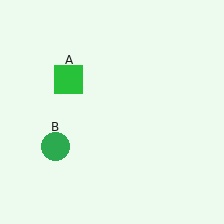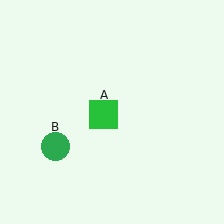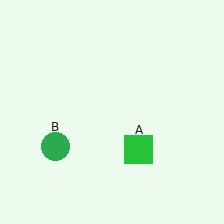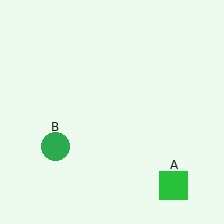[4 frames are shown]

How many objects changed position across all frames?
1 object changed position: green square (object A).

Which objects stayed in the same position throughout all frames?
Green circle (object B) remained stationary.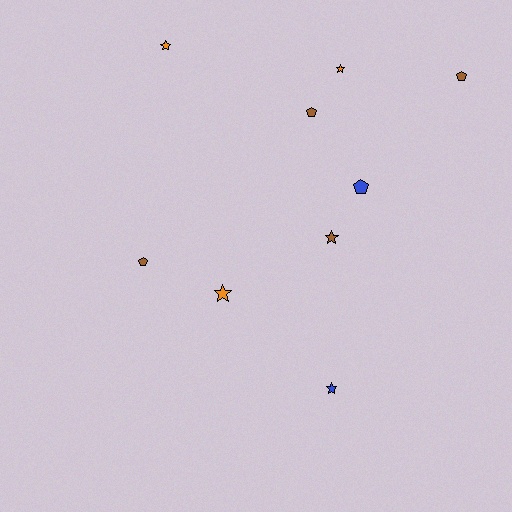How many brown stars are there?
There is 1 brown star.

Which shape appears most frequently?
Star, with 5 objects.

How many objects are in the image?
There are 9 objects.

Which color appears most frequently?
Brown, with 4 objects.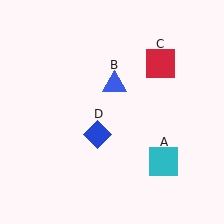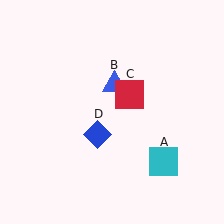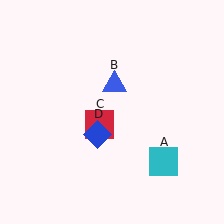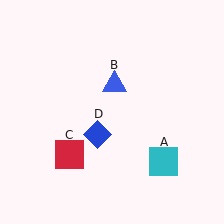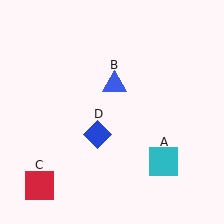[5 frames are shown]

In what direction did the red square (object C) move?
The red square (object C) moved down and to the left.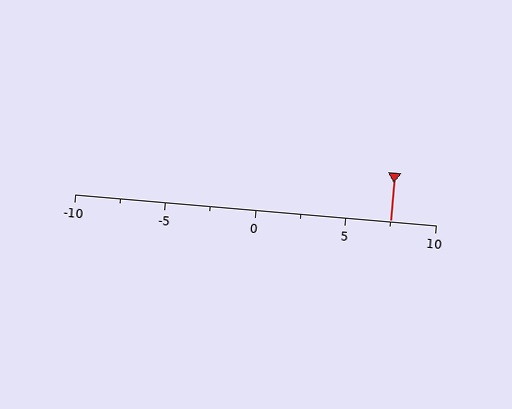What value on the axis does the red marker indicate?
The marker indicates approximately 7.5.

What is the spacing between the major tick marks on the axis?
The major ticks are spaced 5 apart.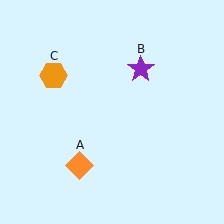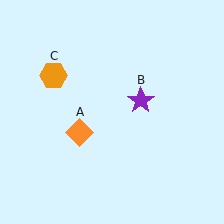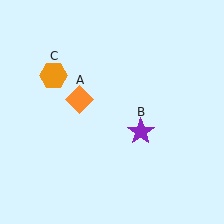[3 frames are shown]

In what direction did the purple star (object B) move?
The purple star (object B) moved down.